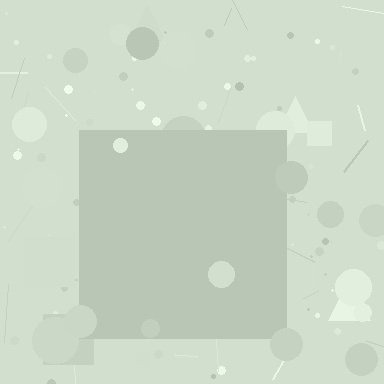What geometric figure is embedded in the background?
A square is embedded in the background.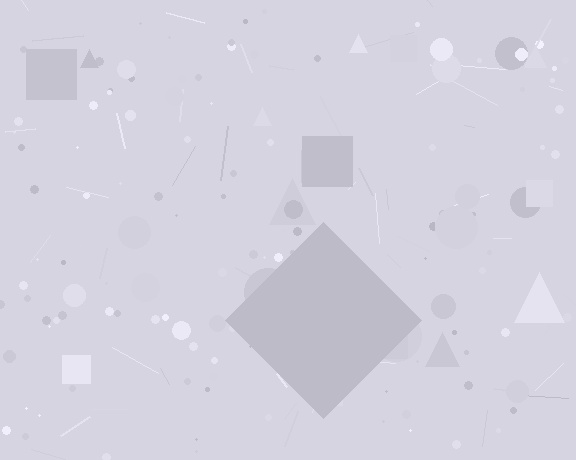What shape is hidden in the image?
A diamond is hidden in the image.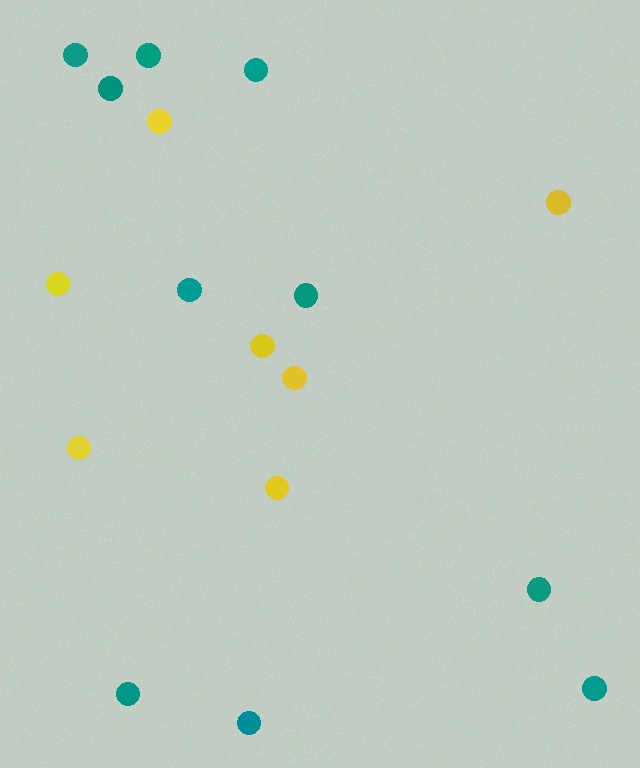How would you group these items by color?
There are 2 groups: one group of teal circles (10) and one group of yellow circles (7).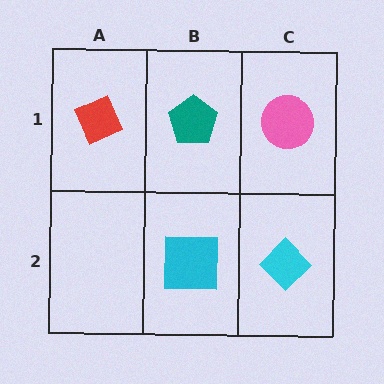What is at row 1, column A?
A red diamond.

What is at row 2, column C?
A cyan diamond.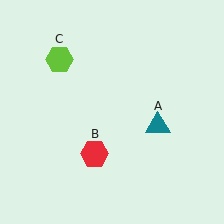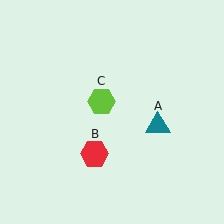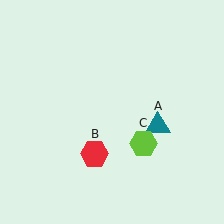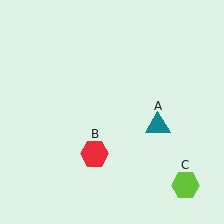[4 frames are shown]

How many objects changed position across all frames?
1 object changed position: lime hexagon (object C).